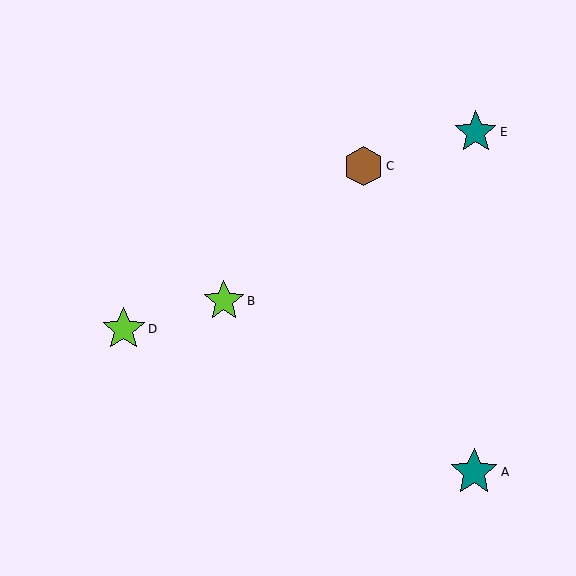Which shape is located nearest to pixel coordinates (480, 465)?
The teal star (labeled A) at (474, 472) is nearest to that location.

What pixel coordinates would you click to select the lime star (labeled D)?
Click at (124, 329) to select the lime star D.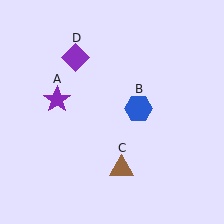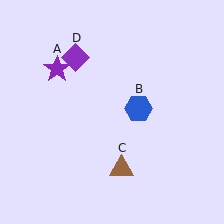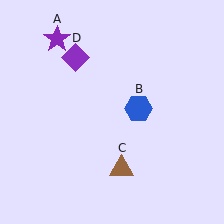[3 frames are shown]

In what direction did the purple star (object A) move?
The purple star (object A) moved up.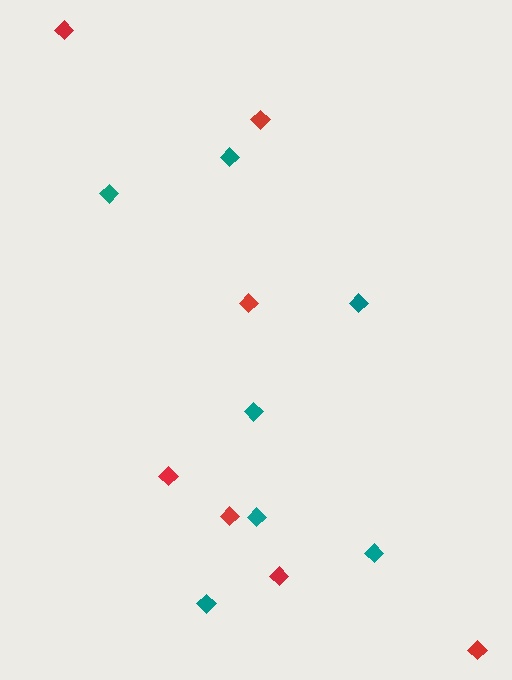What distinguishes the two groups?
There are 2 groups: one group of red diamonds (7) and one group of teal diamonds (7).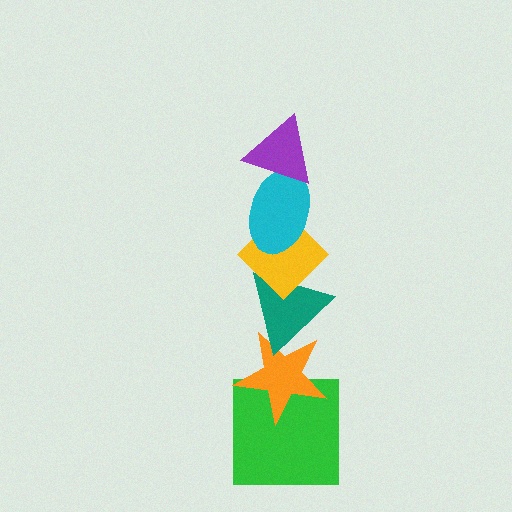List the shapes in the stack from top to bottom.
From top to bottom: the purple triangle, the cyan ellipse, the yellow diamond, the teal triangle, the orange star, the green square.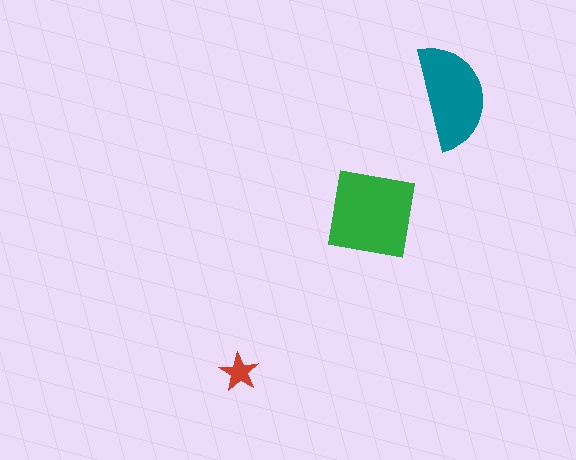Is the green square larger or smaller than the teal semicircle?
Larger.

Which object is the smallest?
The red star.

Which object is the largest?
The green square.